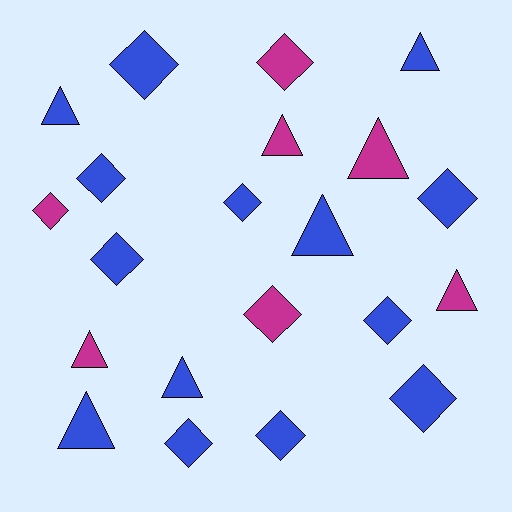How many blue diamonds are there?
There are 9 blue diamonds.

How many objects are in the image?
There are 21 objects.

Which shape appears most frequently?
Diamond, with 12 objects.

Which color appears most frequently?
Blue, with 14 objects.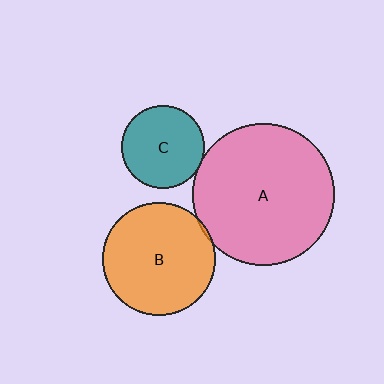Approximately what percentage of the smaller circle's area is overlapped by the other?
Approximately 5%.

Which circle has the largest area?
Circle A (pink).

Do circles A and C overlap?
Yes.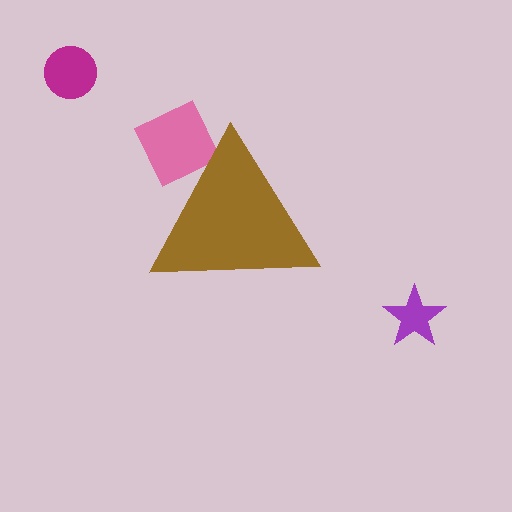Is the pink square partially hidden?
Yes, the pink square is partially hidden behind the brown triangle.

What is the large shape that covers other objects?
A brown triangle.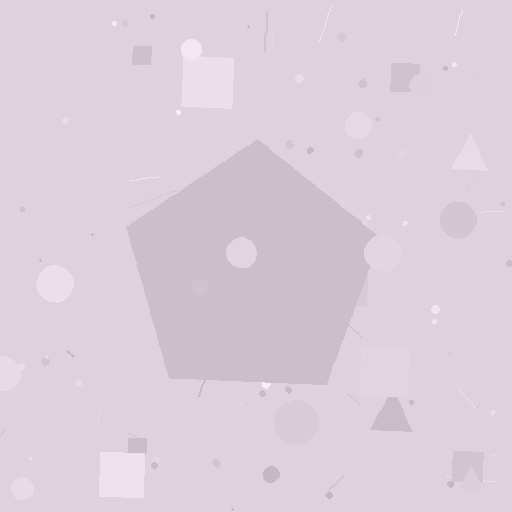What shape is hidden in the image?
A pentagon is hidden in the image.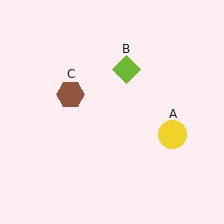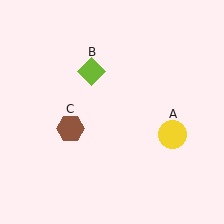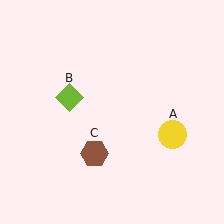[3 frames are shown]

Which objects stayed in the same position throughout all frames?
Yellow circle (object A) remained stationary.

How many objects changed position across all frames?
2 objects changed position: lime diamond (object B), brown hexagon (object C).